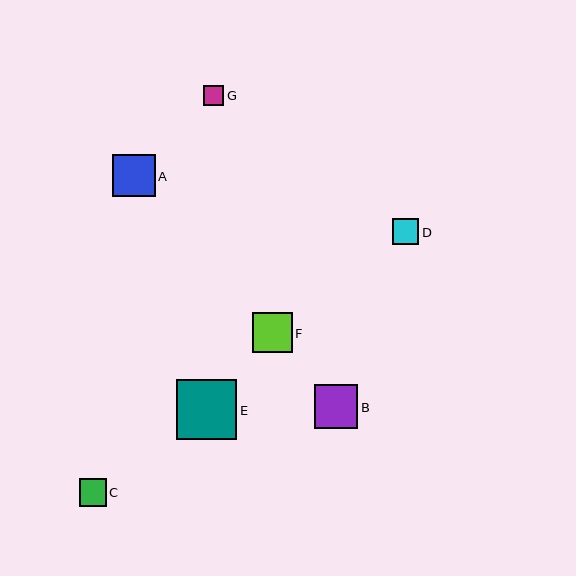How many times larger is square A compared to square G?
Square A is approximately 2.0 times the size of square G.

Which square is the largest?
Square E is the largest with a size of approximately 60 pixels.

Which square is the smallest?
Square G is the smallest with a size of approximately 21 pixels.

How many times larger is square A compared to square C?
Square A is approximately 1.6 times the size of square C.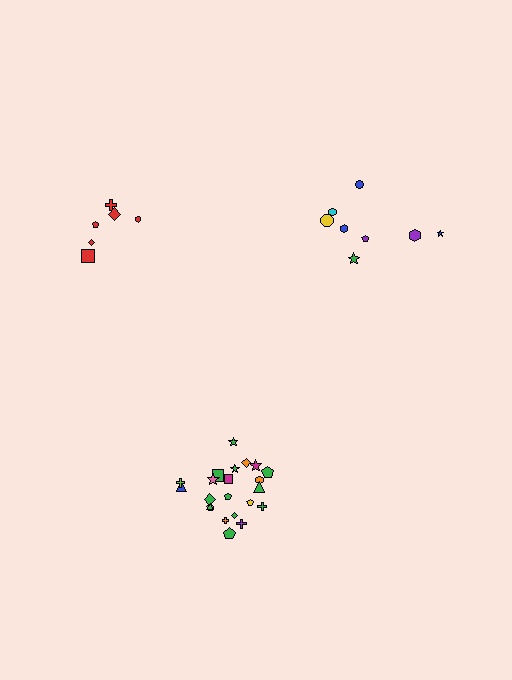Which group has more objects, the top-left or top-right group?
The top-right group.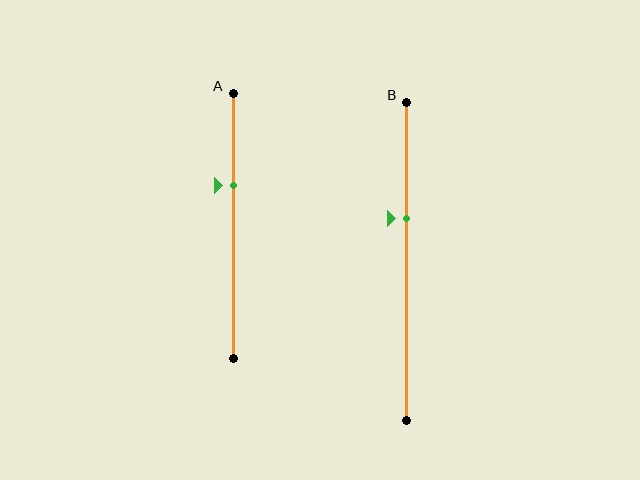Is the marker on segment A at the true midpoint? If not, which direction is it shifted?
No, the marker on segment A is shifted upward by about 15% of the segment length.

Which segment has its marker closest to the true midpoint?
Segment B has its marker closest to the true midpoint.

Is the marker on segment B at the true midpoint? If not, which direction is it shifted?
No, the marker on segment B is shifted upward by about 13% of the segment length.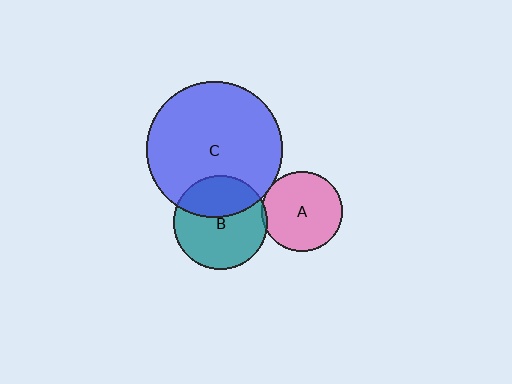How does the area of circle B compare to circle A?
Approximately 1.4 times.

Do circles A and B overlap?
Yes.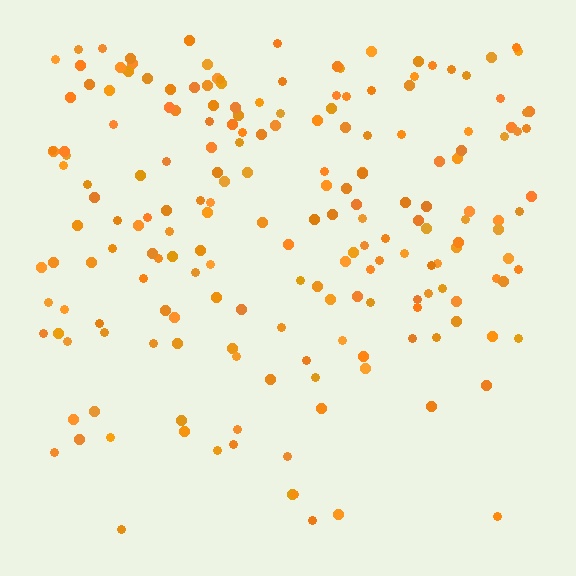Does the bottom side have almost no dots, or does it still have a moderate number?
Still a moderate number, just noticeably fewer than the top.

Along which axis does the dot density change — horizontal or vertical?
Vertical.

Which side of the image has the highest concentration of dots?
The top.